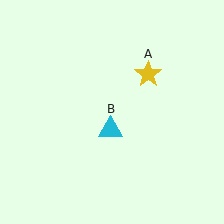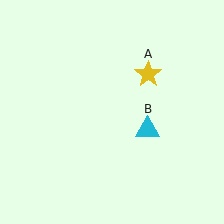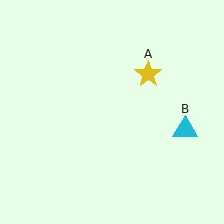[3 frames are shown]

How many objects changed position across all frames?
1 object changed position: cyan triangle (object B).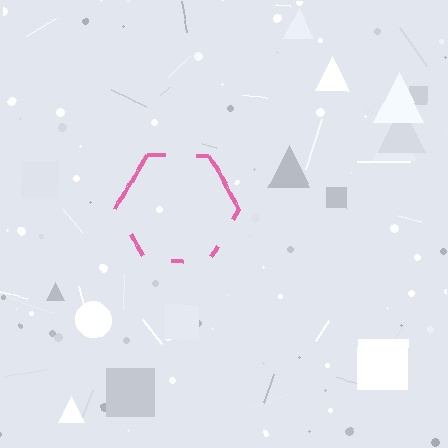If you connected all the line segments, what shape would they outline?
They would outline a hexagon.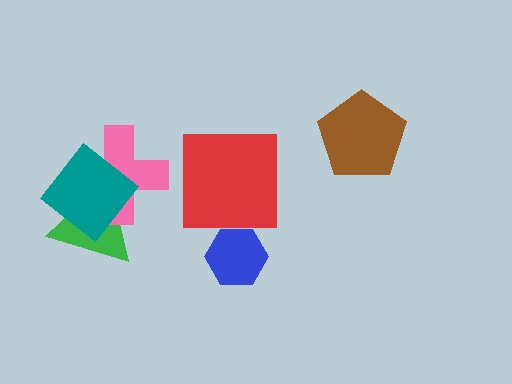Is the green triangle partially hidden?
Yes, it is partially covered by another shape.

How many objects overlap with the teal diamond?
2 objects overlap with the teal diamond.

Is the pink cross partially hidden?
Yes, it is partially covered by another shape.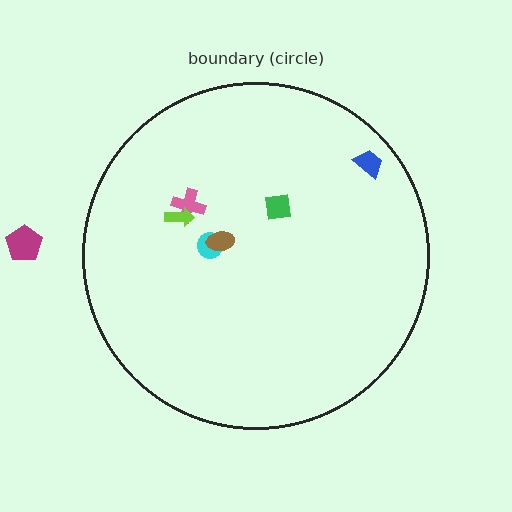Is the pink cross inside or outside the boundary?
Inside.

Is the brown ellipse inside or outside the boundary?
Inside.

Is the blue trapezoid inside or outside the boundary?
Inside.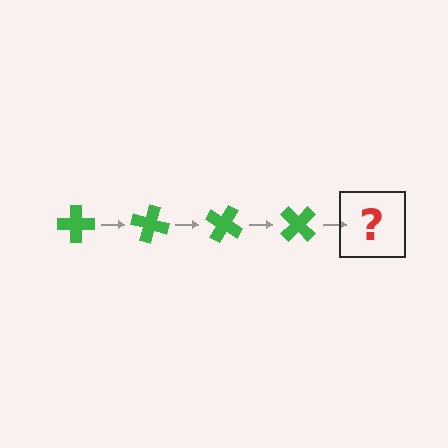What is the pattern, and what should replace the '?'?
The pattern is that the cross rotates 15 degrees each step. The '?' should be a green cross rotated 60 degrees.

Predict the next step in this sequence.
The next step is a green cross rotated 60 degrees.